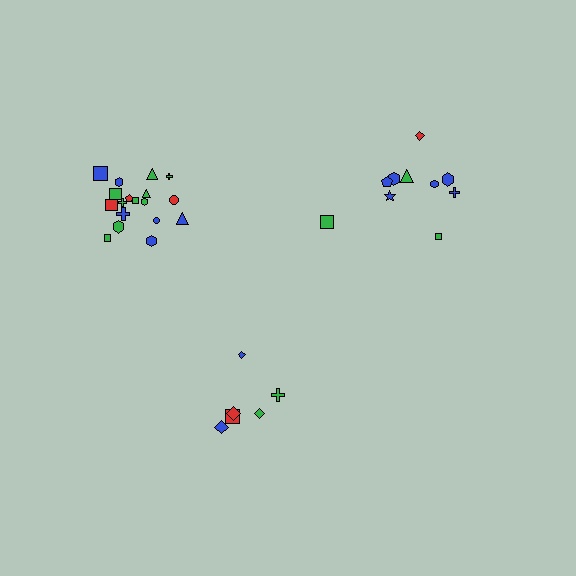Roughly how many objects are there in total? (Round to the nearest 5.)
Roughly 35 objects in total.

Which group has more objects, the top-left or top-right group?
The top-left group.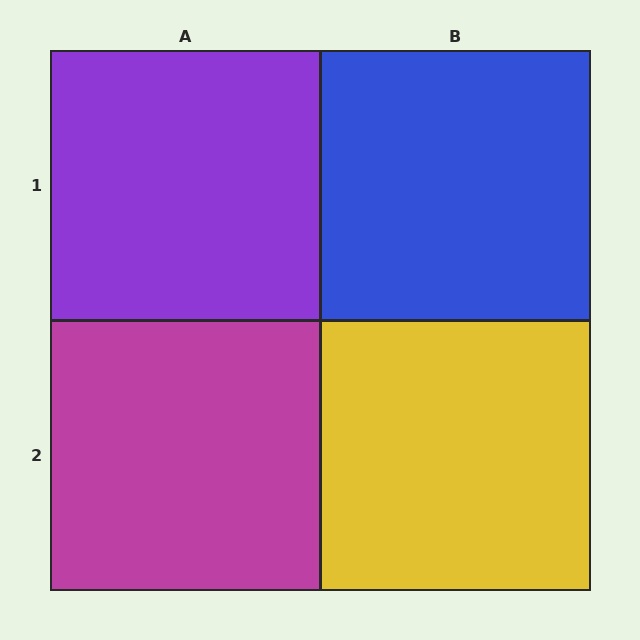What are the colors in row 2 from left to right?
Magenta, yellow.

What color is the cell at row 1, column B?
Blue.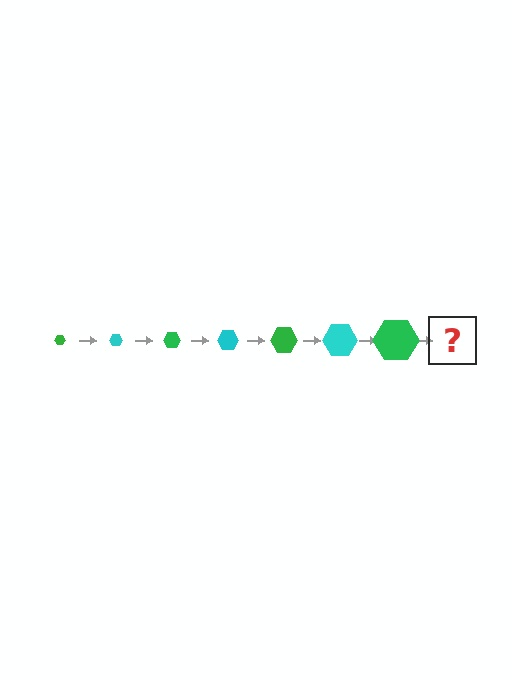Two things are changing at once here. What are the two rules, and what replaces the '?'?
The two rules are that the hexagon grows larger each step and the color cycles through green and cyan. The '?' should be a cyan hexagon, larger than the previous one.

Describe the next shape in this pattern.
It should be a cyan hexagon, larger than the previous one.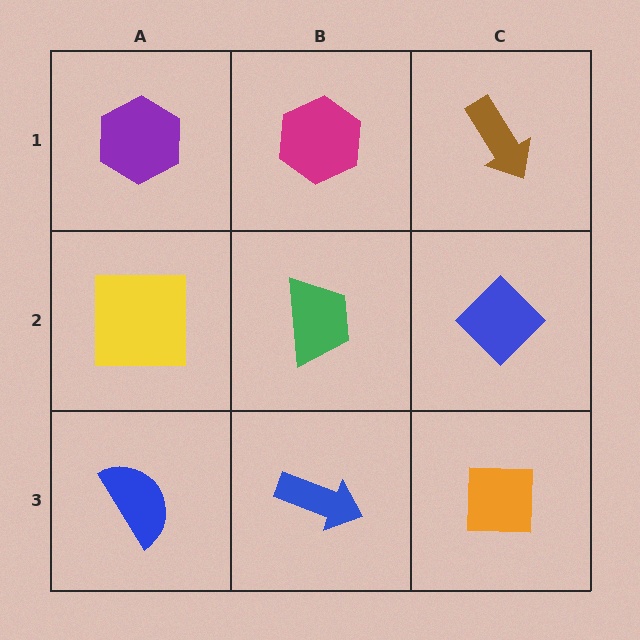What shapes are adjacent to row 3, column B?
A green trapezoid (row 2, column B), a blue semicircle (row 3, column A), an orange square (row 3, column C).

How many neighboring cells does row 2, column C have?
3.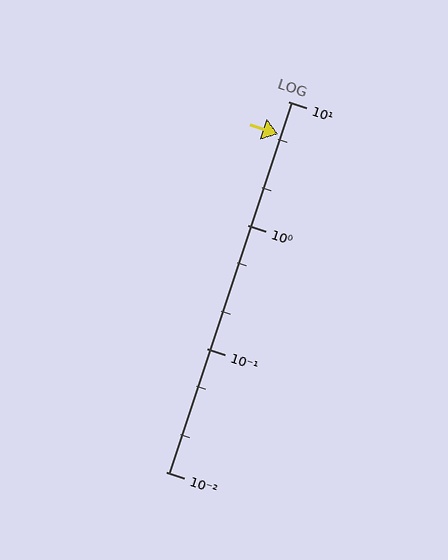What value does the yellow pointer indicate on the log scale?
The pointer indicates approximately 5.4.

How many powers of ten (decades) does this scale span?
The scale spans 3 decades, from 0.01 to 10.